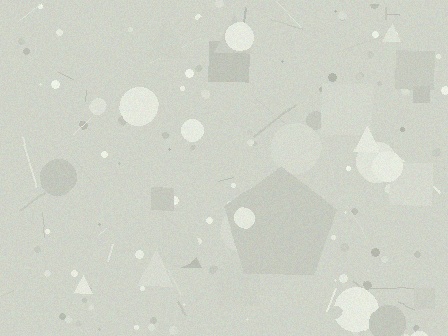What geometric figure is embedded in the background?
A pentagon is embedded in the background.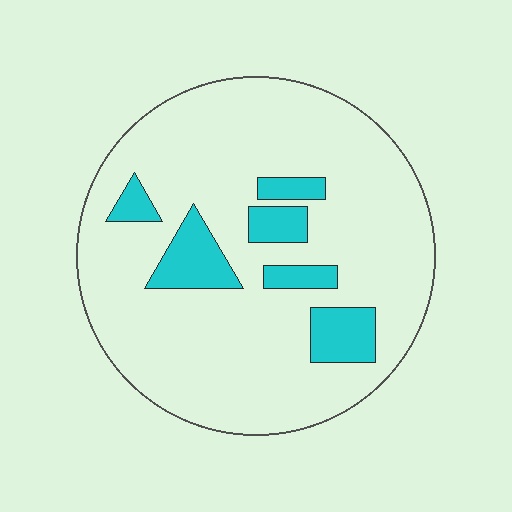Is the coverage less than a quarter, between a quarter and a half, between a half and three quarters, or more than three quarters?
Less than a quarter.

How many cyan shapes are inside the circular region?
6.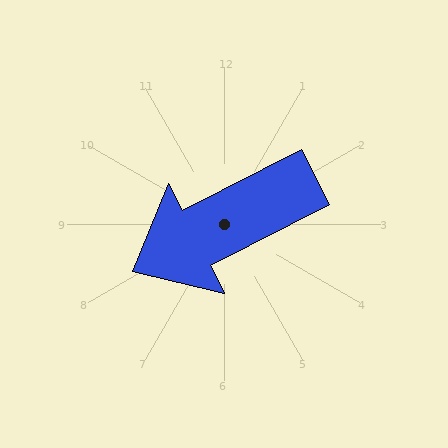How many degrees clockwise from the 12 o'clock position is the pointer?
Approximately 243 degrees.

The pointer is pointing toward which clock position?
Roughly 8 o'clock.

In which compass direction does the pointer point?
Southwest.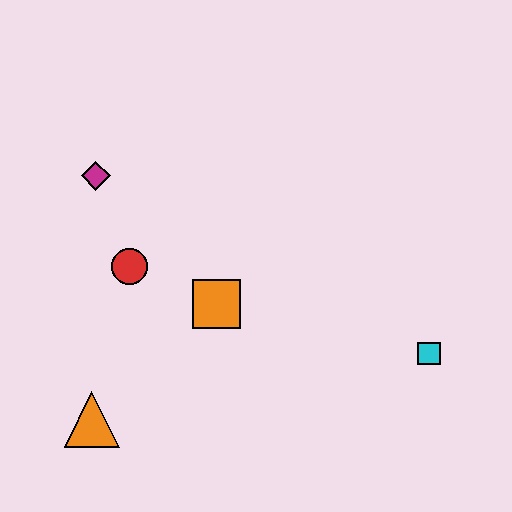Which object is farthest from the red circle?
The cyan square is farthest from the red circle.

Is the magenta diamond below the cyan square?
No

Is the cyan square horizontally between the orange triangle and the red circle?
No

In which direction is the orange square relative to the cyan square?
The orange square is to the left of the cyan square.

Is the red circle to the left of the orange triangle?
No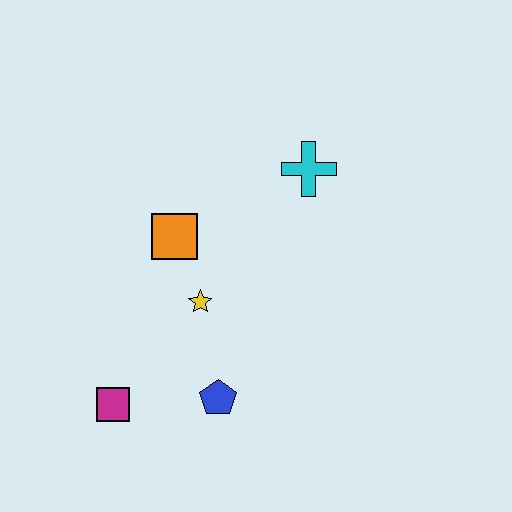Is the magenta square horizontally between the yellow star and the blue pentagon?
No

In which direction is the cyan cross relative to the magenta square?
The cyan cross is above the magenta square.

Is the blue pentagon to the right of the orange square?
Yes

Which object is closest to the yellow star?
The orange square is closest to the yellow star.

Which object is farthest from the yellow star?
The cyan cross is farthest from the yellow star.